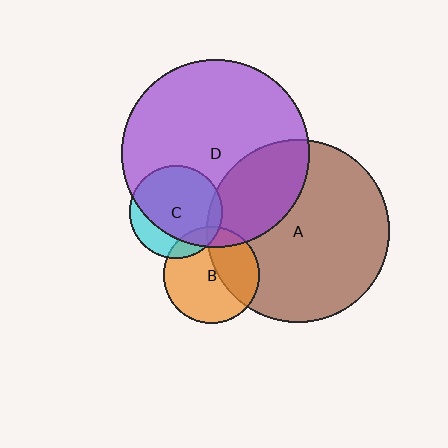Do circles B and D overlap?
Yes.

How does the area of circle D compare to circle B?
Approximately 3.8 times.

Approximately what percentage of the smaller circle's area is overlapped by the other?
Approximately 15%.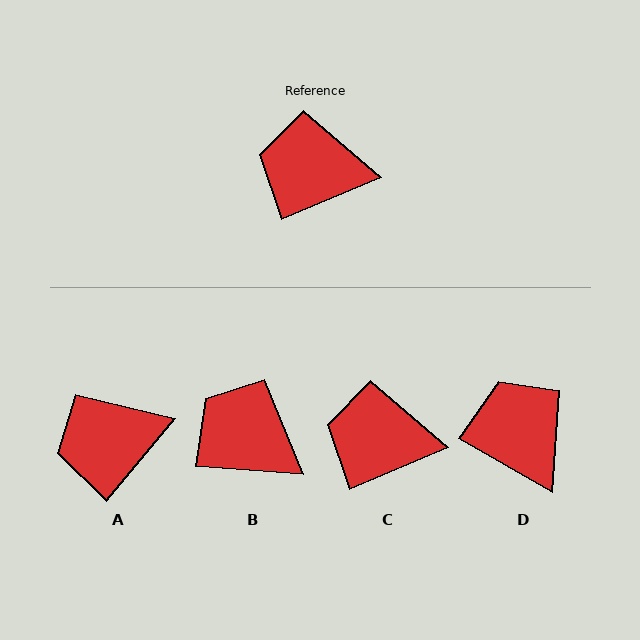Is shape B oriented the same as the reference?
No, it is off by about 27 degrees.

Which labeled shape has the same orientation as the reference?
C.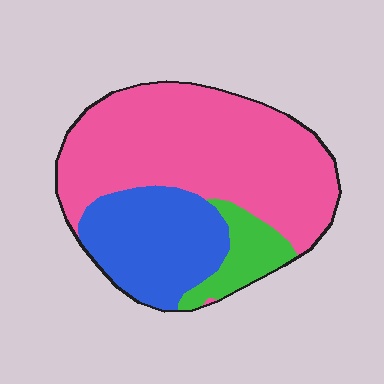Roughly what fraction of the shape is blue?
Blue takes up about one quarter (1/4) of the shape.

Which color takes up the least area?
Green, at roughly 10%.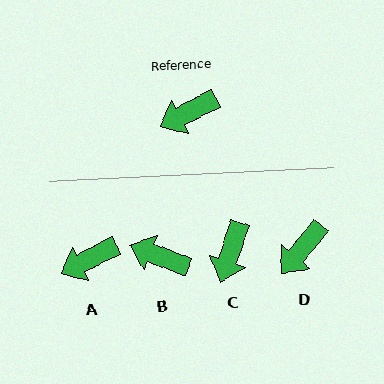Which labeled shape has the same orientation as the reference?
A.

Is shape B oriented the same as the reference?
No, it is off by about 48 degrees.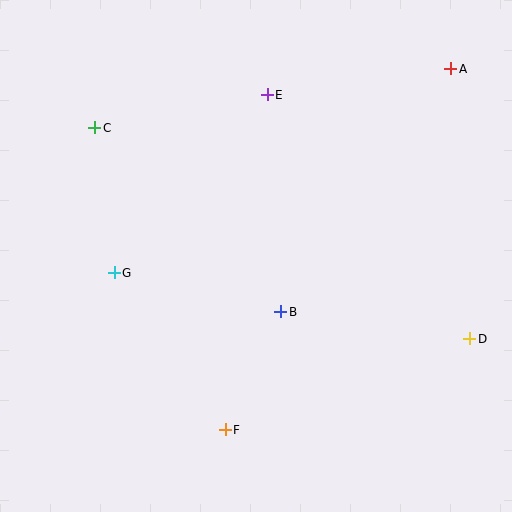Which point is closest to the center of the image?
Point B at (281, 312) is closest to the center.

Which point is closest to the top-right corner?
Point A is closest to the top-right corner.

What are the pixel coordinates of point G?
Point G is at (114, 273).